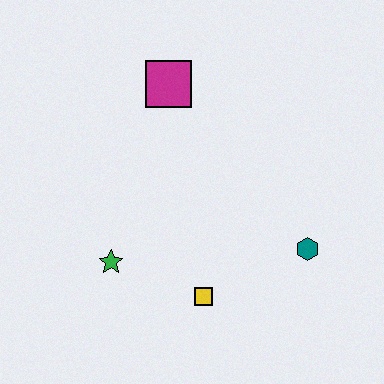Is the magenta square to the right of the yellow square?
No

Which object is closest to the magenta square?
The green star is closest to the magenta square.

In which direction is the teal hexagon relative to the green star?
The teal hexagon is to the right of the green star.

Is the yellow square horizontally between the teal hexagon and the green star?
Yes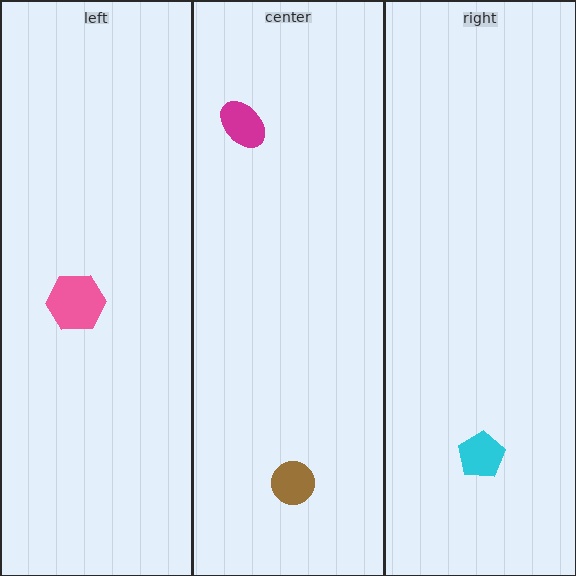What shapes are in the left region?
The pink hexagon.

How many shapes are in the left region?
1.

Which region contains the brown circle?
The center region.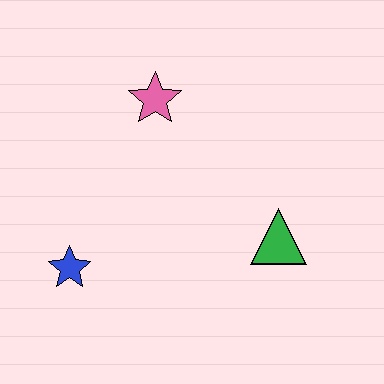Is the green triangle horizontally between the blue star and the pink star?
No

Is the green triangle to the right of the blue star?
Yes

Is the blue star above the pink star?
No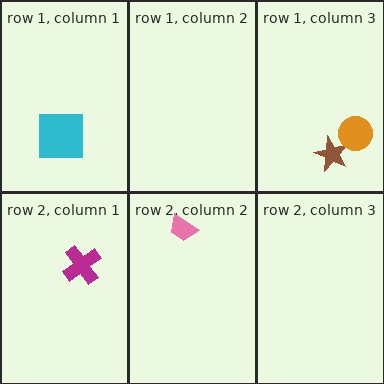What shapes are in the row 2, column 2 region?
The pink trapezoid.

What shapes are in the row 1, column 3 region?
The brown star, the orange circle.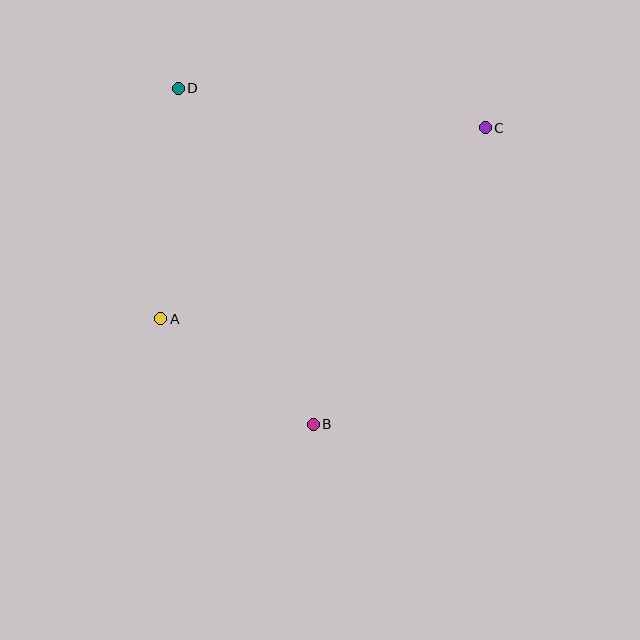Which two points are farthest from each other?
Points A and C are farthest from each other.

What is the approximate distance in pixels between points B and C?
The distance between B and C is approximately 343 pixels.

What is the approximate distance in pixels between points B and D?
The distance between B and D is approximately 362 pixels.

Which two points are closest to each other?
Points A and B are closest to each other.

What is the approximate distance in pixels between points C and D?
The distance between C and D is approximately 309 pixels.